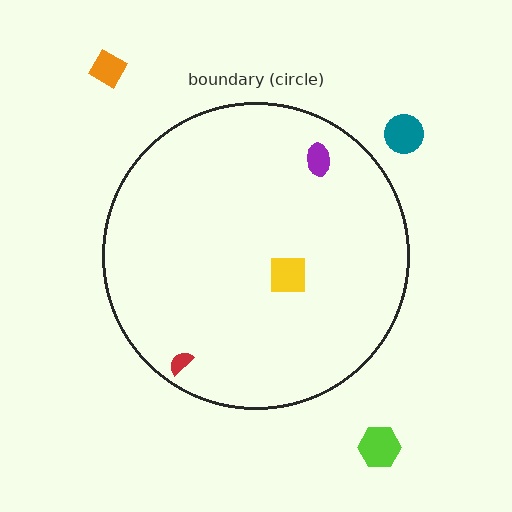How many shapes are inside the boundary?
3 inside, 3 outside.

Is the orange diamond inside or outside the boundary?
Outside.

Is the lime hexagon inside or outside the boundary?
Outside.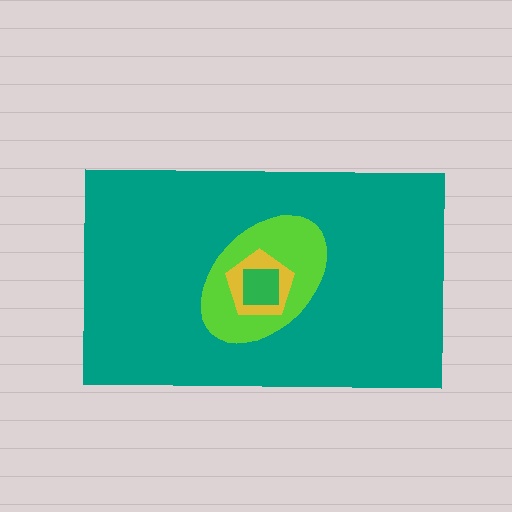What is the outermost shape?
The teal rectangle.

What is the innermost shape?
The green square.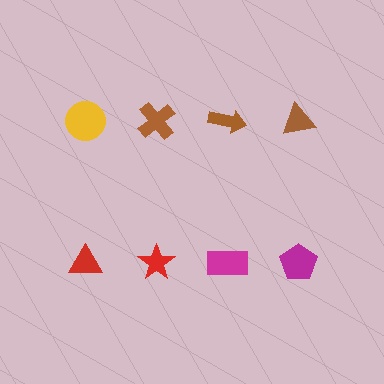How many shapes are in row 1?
4 shapes.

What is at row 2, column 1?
A red triangle.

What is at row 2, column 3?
A magenta rectangle.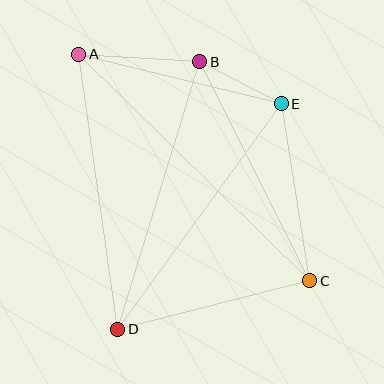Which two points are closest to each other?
Points B and E are closest to each other.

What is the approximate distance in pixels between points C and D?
The distance between C and D is approximately 198 pixels.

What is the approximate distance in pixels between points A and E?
The distance between A and E is approximately 208 pixels.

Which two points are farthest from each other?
Points A and C are farthest from each other.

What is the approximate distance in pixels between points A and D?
The distance between A and D is approximately 278 pixels.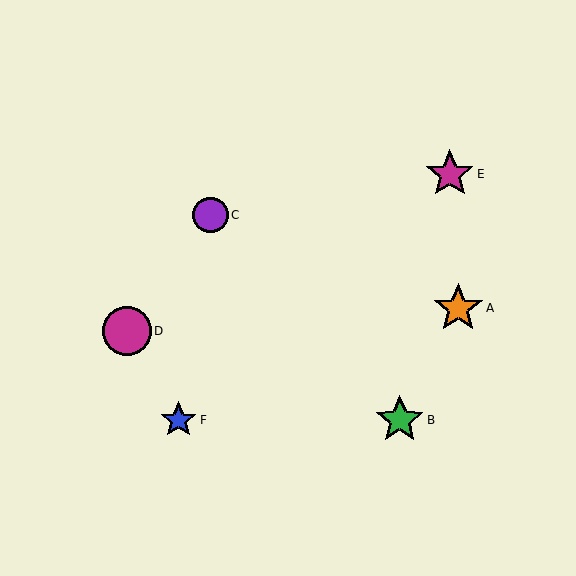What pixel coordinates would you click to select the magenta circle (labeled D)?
Click at (127, 331) to select the magenta circle D.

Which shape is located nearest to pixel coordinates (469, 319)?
The orange star (labeled A) at (458, 308) is nearest to that location.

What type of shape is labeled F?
Shape F is a blue star.